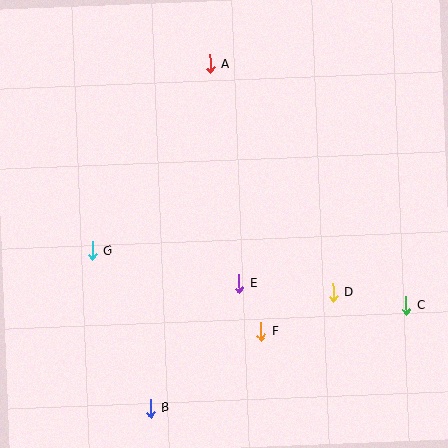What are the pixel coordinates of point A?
Point A is at (210, 64).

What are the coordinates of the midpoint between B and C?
The midpoint between B and C is at (278, 357).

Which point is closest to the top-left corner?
Point A is closest to the top-left corner.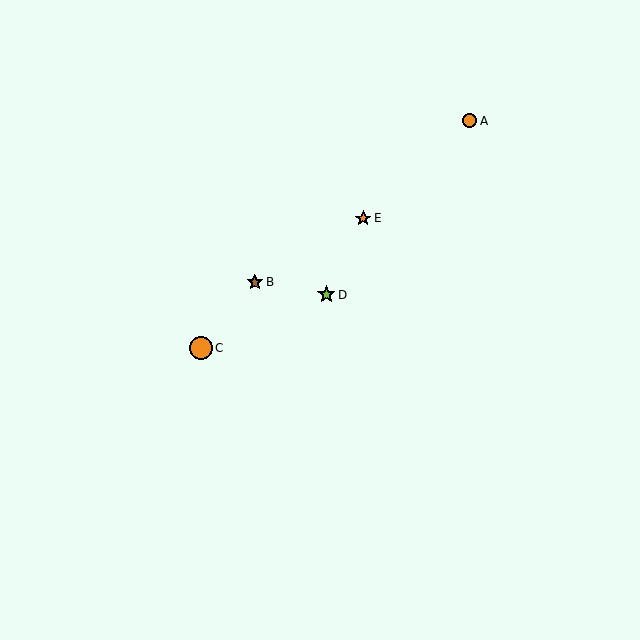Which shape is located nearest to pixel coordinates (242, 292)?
The brown star (labeled B) at (255, 282) is nearest to that location.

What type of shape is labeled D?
Shape D is a lime star.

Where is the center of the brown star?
The center of the brown star is at (255, 282).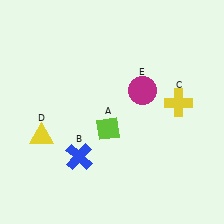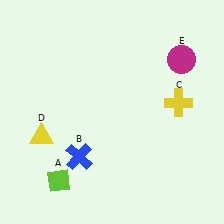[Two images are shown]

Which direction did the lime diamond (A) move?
The lime diamond (A) moved down.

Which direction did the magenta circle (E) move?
The magenta circle (E) moved right.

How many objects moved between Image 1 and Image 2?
2 objects moved between the two images.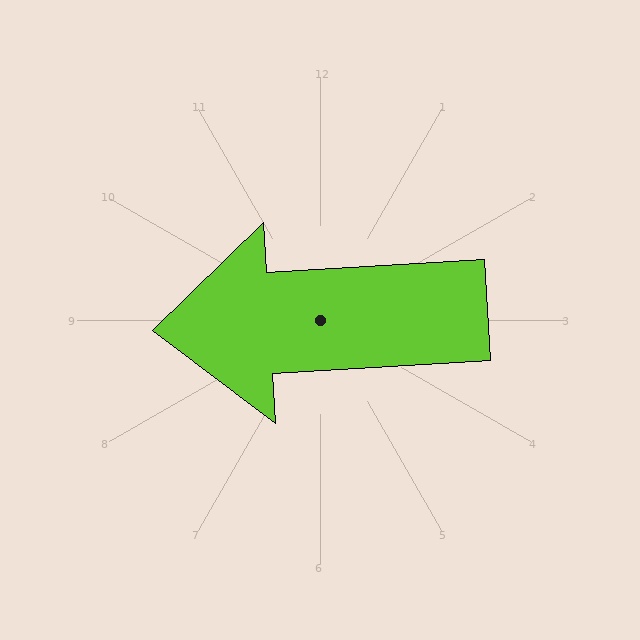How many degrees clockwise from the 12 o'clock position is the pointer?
Approximately 267 degrees.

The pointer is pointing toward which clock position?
Roughly 9 o'clock.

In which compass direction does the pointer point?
West.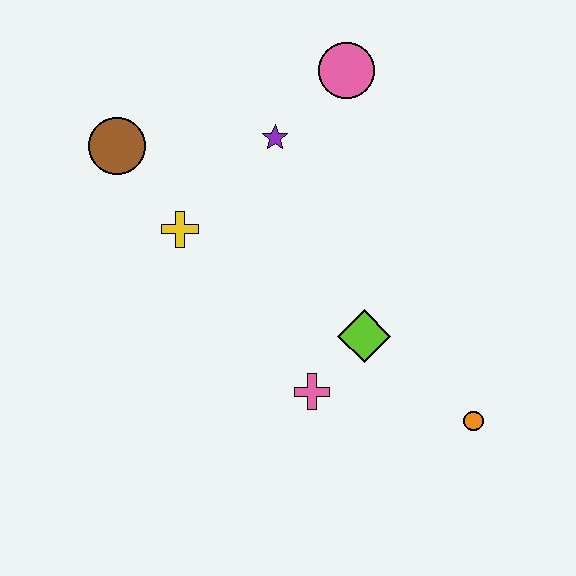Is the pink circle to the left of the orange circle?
Yes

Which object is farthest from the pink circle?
The orange circle is farthest from the pink circle.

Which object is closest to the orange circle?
The lime diamond is closest to the orange circle.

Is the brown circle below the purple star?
Yes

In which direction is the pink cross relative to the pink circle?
The pink cross is below the pink circle.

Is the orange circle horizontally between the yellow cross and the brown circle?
No